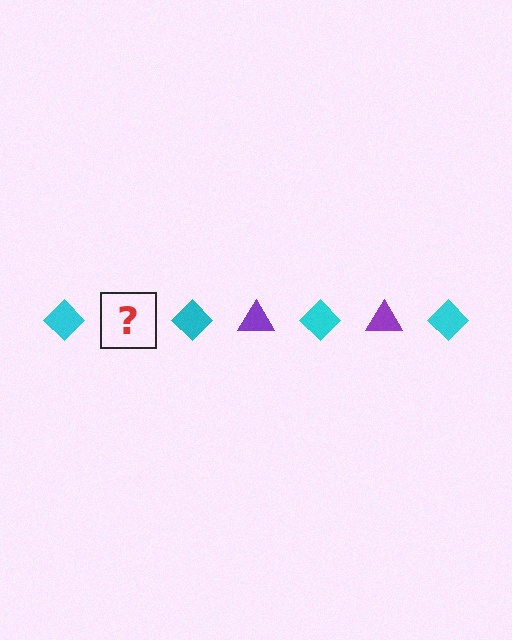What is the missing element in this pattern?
The missing element is a purple triangle.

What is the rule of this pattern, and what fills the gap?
The rule is that the pattern alternates between cyan diamond and purple triangle. The gap should be filled with a purple triangle.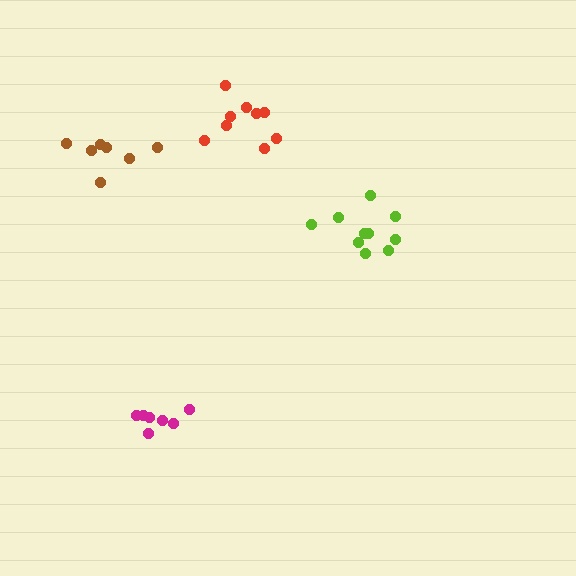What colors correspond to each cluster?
The clusters are colored: magenta, brown, lime, red.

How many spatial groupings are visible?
There are 4 spatial groupings.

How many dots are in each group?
Group 1: 7 dots, Group 2: 7 dots, Group 3: 10 dots, Group 4: 9 dots (33 total).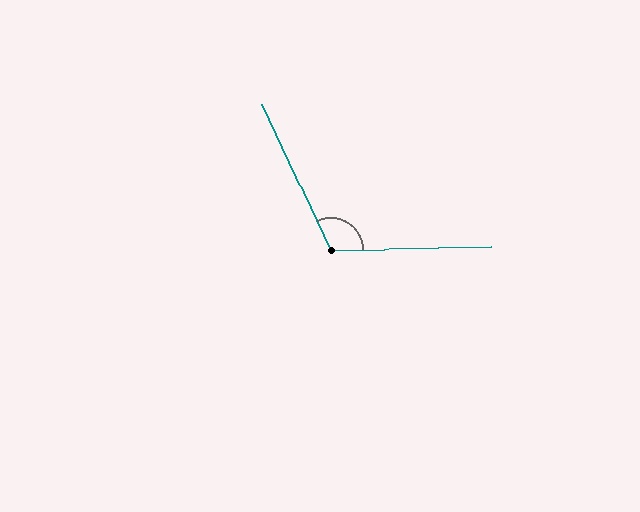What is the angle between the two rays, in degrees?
Approximately 114 degrees.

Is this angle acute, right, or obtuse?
It is obtuse.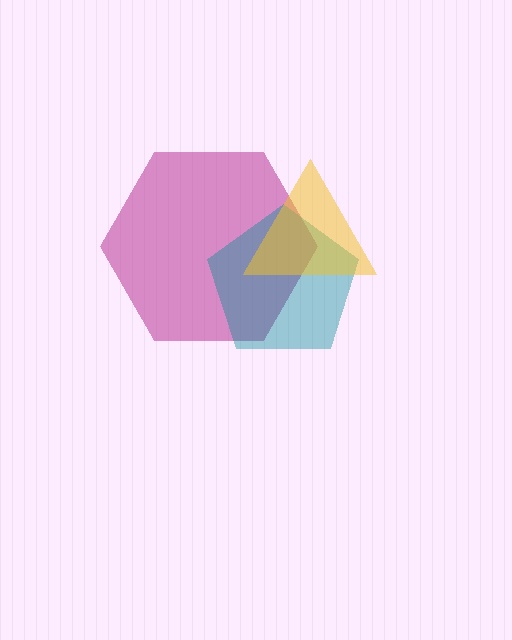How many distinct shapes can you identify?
There are 3 distinct shapes: a magenta hexagon, a teal pentagon, a yellow triangle.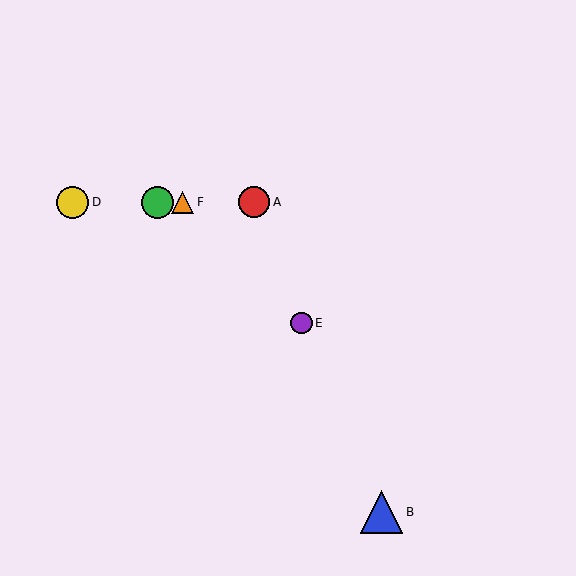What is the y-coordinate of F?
Object F is at y≈202.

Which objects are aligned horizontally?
Objects A, C, D, F are aligned horizontally.